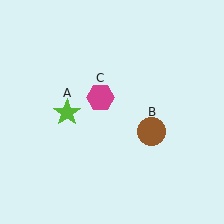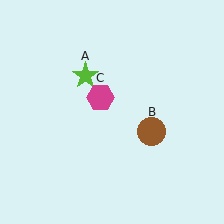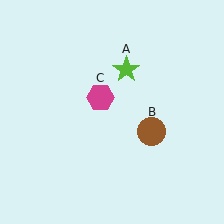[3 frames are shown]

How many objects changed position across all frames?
1 object changed position: lime star (object A).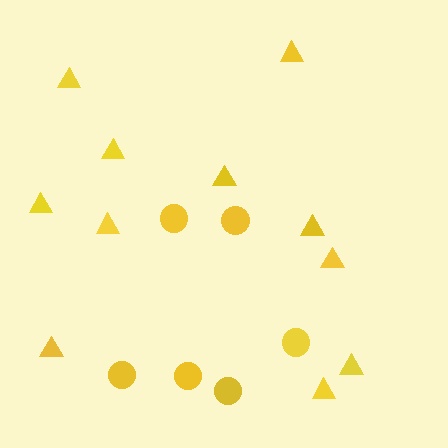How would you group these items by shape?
There are 2 groups: one group of circles (6) and one group of triangles (11).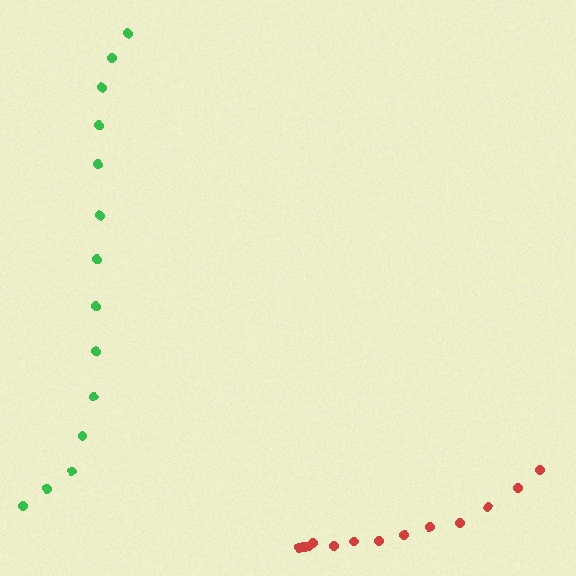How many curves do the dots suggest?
There are 2 distinct paths.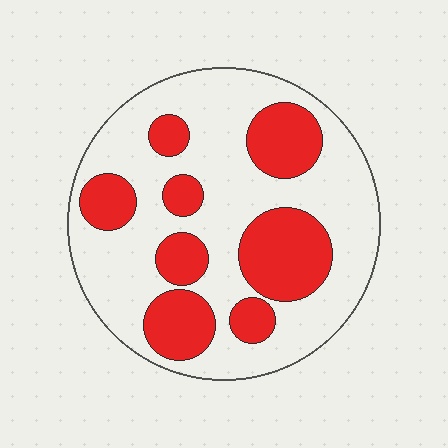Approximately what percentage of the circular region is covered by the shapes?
Approximately 35%.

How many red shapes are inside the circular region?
8.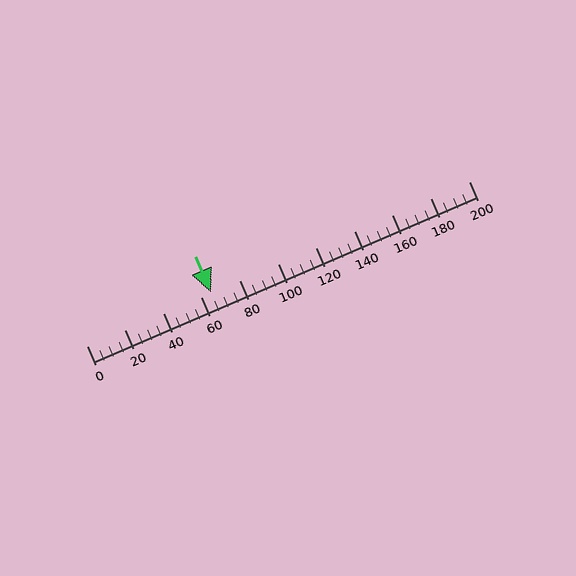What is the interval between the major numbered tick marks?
The major tick marks are spaced 20 units apart.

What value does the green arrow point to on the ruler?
The green arrow points to approximately 65.